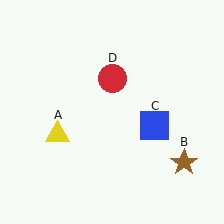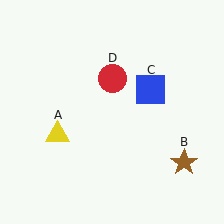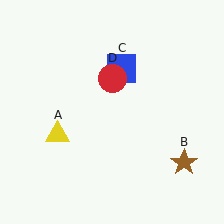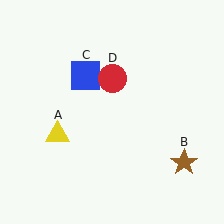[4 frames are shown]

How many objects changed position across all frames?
1 object changed position: blue square (object C).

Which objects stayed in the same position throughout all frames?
Yellow triangle (object A) and brown star (object B) and red circle (object D) remained stationary.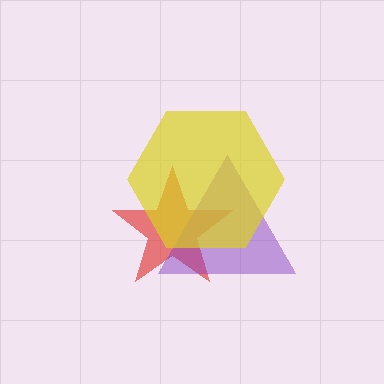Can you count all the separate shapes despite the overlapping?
Yes, there are 3 separate shapes.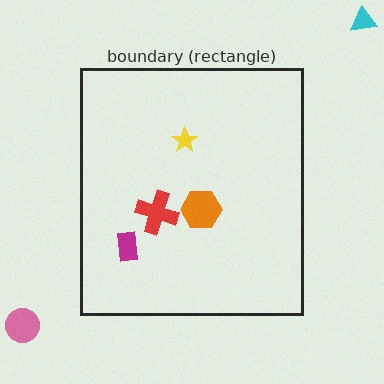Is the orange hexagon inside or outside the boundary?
Inside.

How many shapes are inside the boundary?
4 inside, 2 outside.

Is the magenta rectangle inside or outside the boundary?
Inside.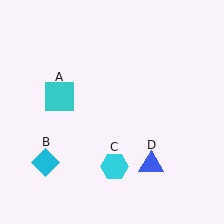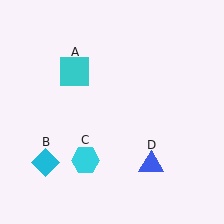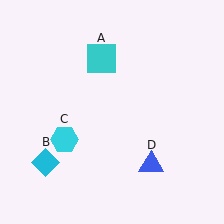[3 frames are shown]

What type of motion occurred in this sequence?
The cyan square (object A), cyan hexagon (object C) rotated clockwise around the center of the scene.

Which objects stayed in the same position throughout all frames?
Cyan diamond (object B) and blue triangle (object D) remained stationary.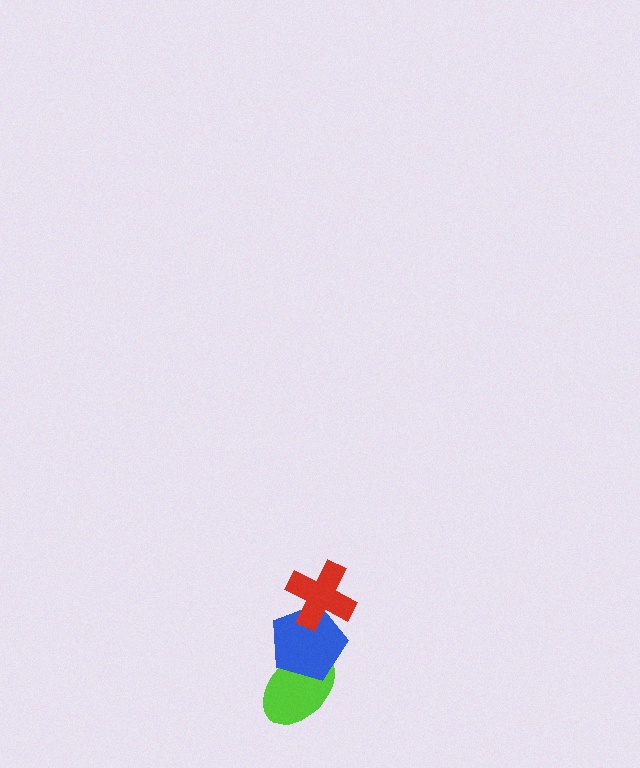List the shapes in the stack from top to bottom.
From top to bottom: the red cross, the blue pentagon, the lime ellipse.